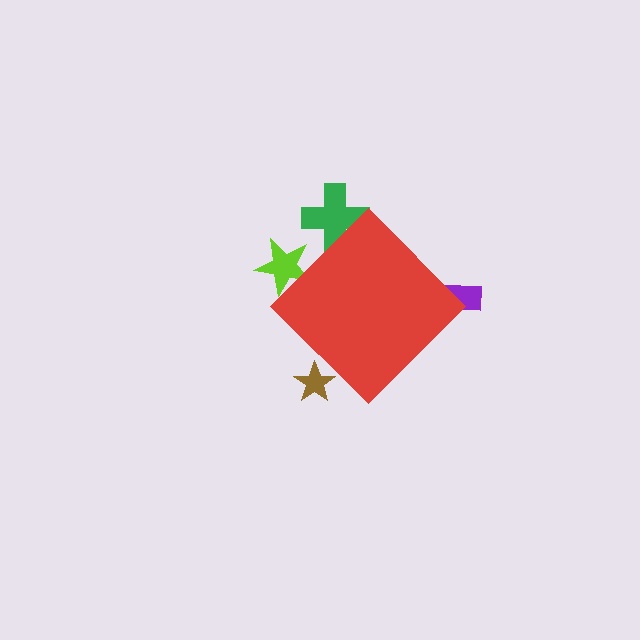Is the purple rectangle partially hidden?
Yes, the purple rectangle is partially hidden behind the red diamond.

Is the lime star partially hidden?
Yes, the lime star is partially hidden behind the red diamond.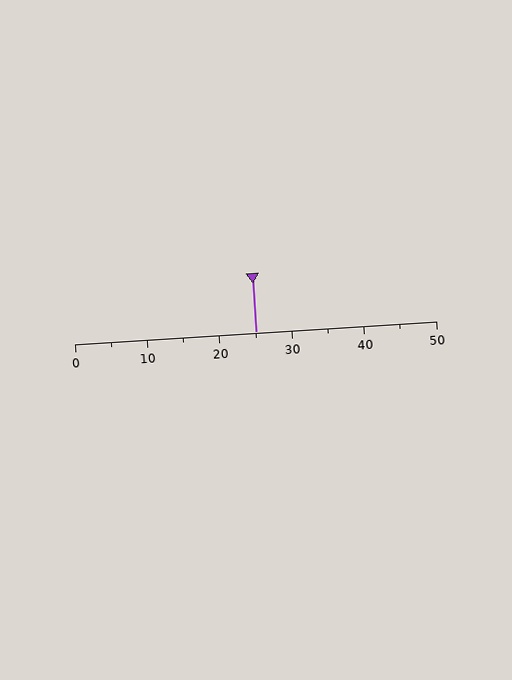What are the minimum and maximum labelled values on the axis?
The axis runs from 0 to 50.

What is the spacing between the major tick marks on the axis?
The major ticks are spaced 10 apart.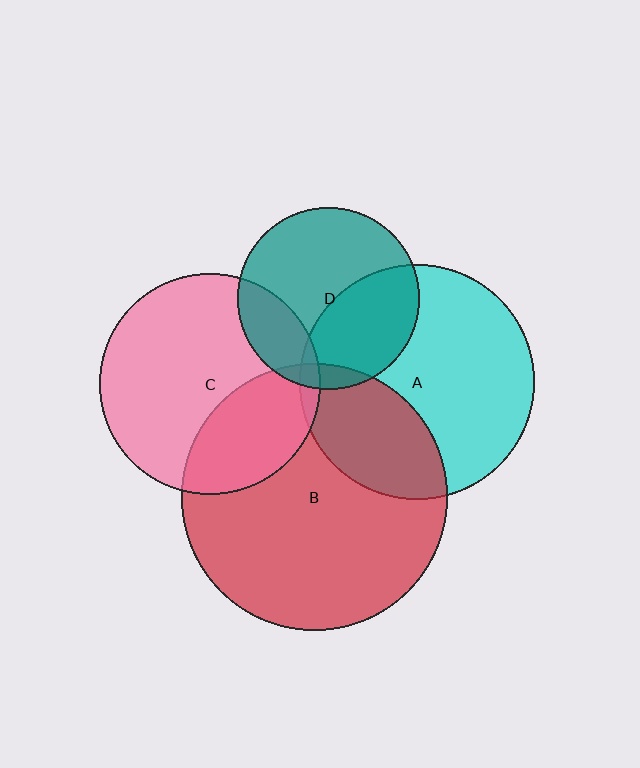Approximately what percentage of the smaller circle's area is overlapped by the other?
Approximately 30%.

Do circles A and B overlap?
Yes.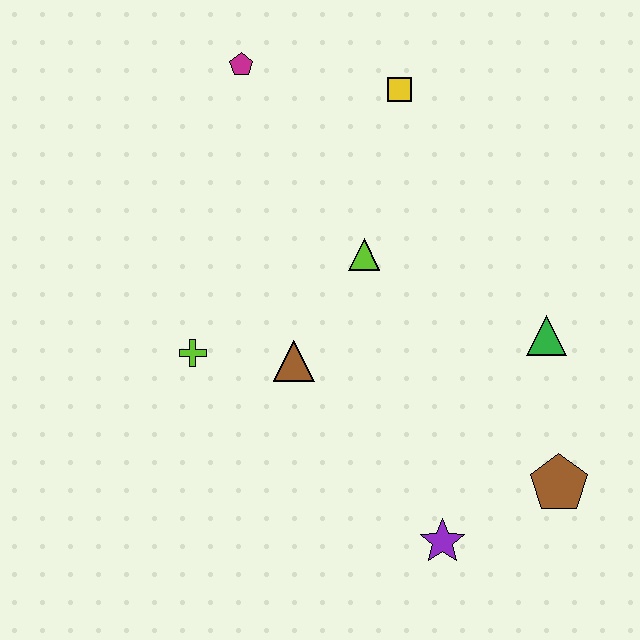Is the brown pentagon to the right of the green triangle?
Yes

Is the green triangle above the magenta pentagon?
No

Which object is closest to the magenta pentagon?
The yellow square is closest to the magenta pentagon.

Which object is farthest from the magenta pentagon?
The brown pentagon is farthest from the magenta pentagon.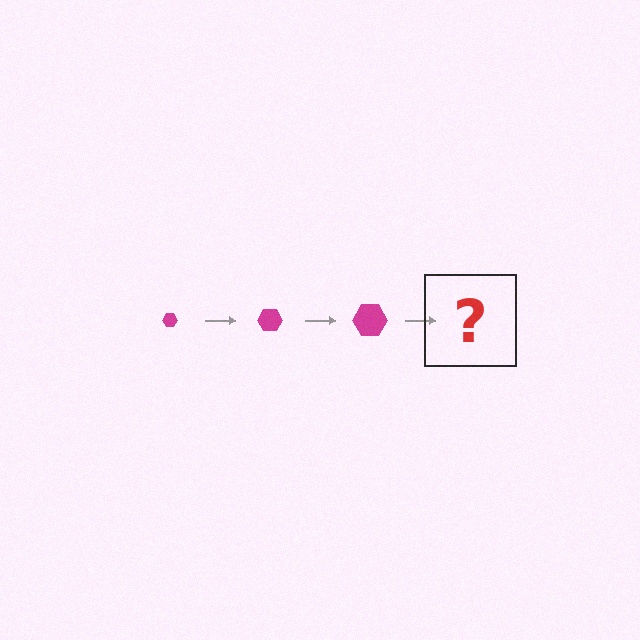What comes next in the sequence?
The next element should be a magenta hexagon, larger than the previous one.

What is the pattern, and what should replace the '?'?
The pattern is that the hexagon gets progressively larger each step. The '?' should be a magenta hexagon, larger than the previous one.